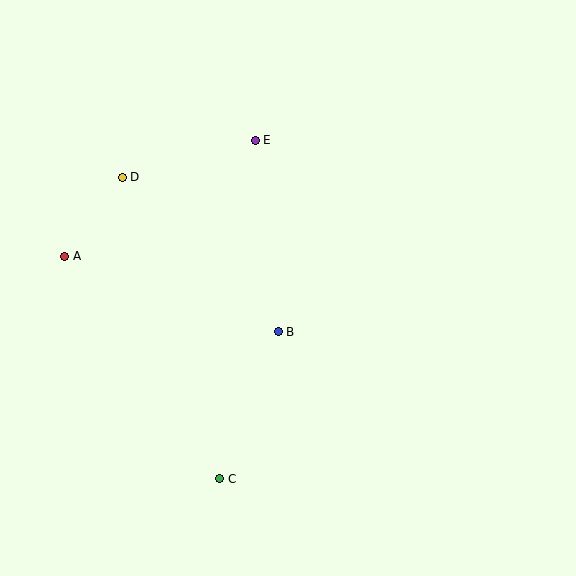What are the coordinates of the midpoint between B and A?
The midpoint between B and A is at (172, 294).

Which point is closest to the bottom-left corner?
Point C is closest to the bottom-left corner.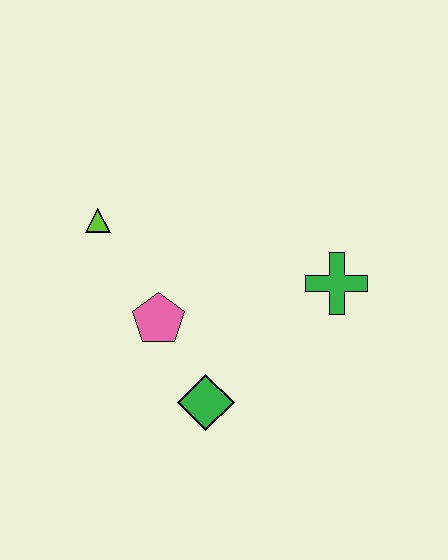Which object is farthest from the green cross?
The lime triangle is farthest from the green cross.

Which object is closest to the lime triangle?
The pink pentagon is closest to the lime triangle.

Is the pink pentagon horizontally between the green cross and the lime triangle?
Yes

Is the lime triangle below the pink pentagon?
No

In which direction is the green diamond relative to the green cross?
The green diamond is to the left of the green cross.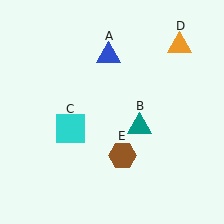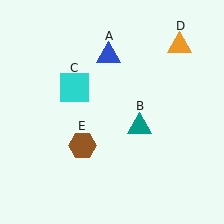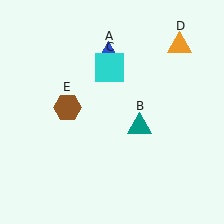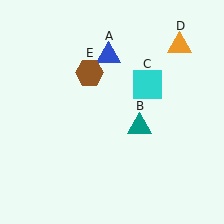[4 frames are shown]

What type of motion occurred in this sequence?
The cyan square (object C), brown hexagon (object E) rotated clockwise around the center of the scene.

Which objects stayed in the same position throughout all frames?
Blue triangle (object A) and teal triangle (object B) and orange triangle (object D) remained stationary.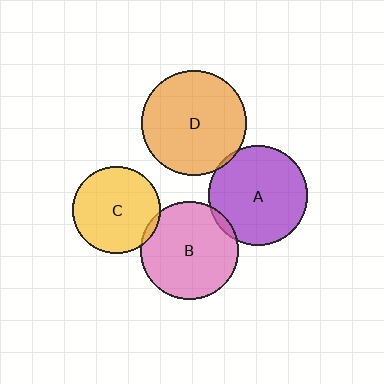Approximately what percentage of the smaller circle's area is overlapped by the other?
Approximately 5%.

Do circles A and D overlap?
Yes.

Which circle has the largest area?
Circle D (orange).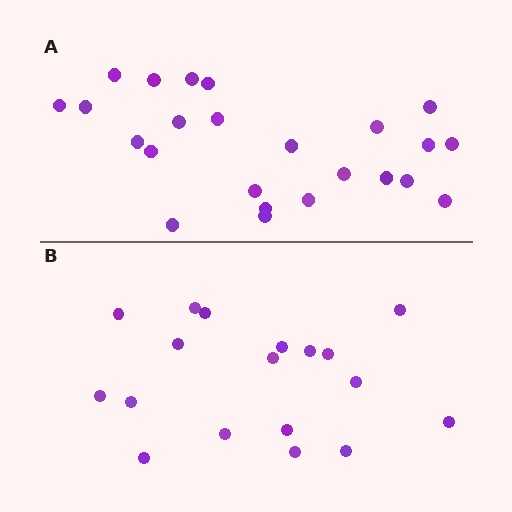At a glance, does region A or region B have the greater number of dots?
Region A (the top region) has more dots.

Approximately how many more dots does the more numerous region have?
Region A has about 6 more dots than region B.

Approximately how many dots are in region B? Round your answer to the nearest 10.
About 20 dots. (The exact count is 18, which rounds to 20.)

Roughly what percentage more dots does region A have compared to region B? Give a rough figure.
About 35% more.